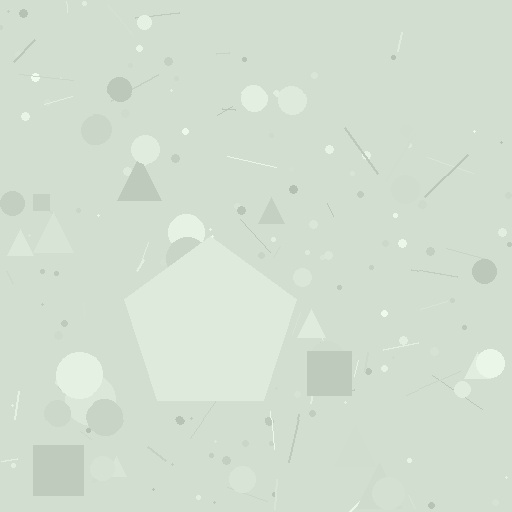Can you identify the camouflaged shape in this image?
The camouflaged shape is a pentagon.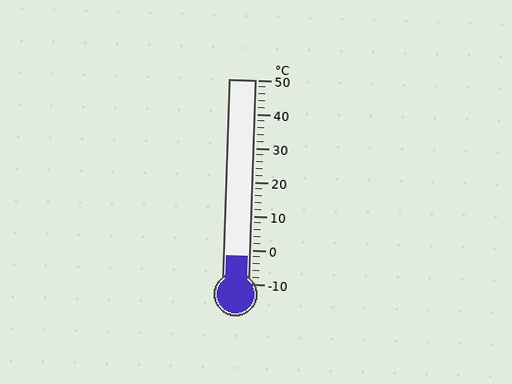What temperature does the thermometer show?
The thermometer shows approximately -2°C.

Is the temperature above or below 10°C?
The temperature is below 10°C.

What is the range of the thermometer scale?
The thermometer scale ranges from -10°C to 50°C.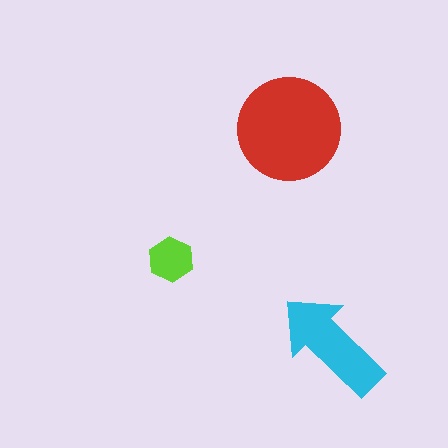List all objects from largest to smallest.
The red circle, the cyan arrow, the lime hexagon.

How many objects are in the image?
There are 3 objects in the image.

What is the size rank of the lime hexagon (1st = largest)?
3rd.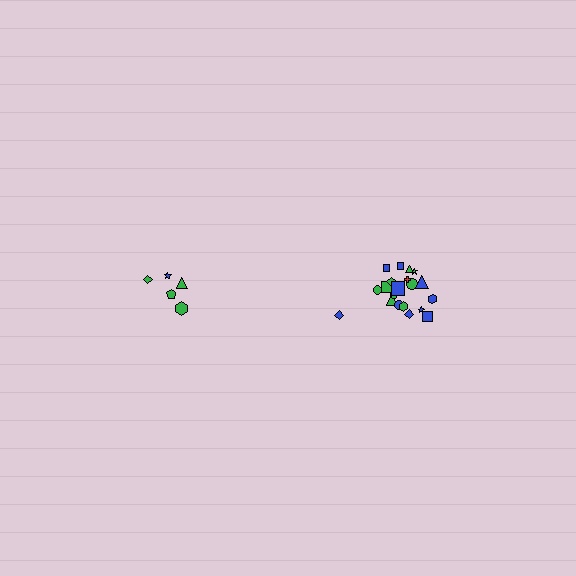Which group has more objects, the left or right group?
The right group.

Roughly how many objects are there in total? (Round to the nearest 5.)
Roughly 25 objects in total.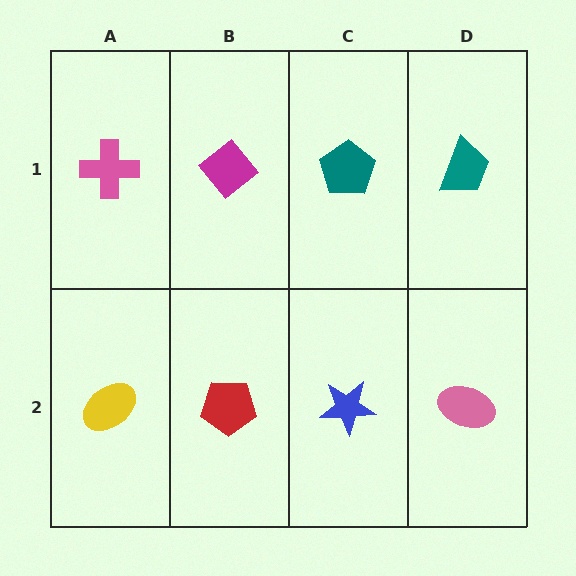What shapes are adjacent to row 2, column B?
A magenta diamond (row 1, column B), a yellow ellipse (row 2, column A), a blue star (row 2, column C).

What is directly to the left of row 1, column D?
A teal pentagon.